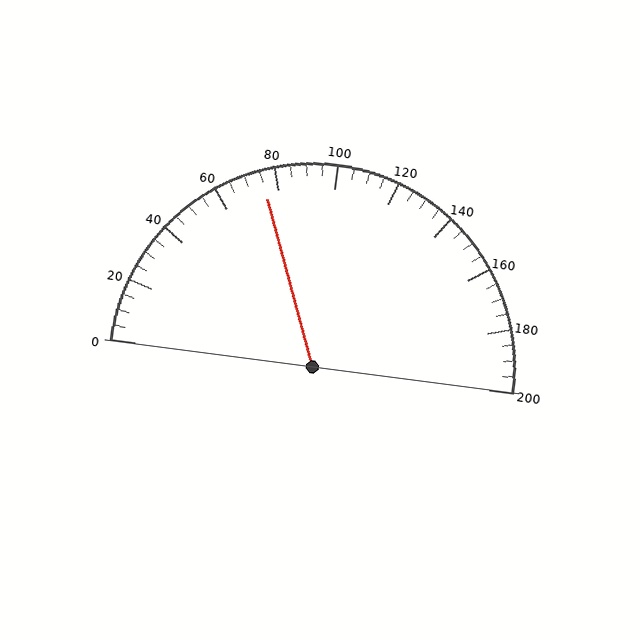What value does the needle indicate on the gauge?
The needle indicates approximately 75.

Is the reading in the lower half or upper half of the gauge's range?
The reading is in the lower half of the range (0 to 200).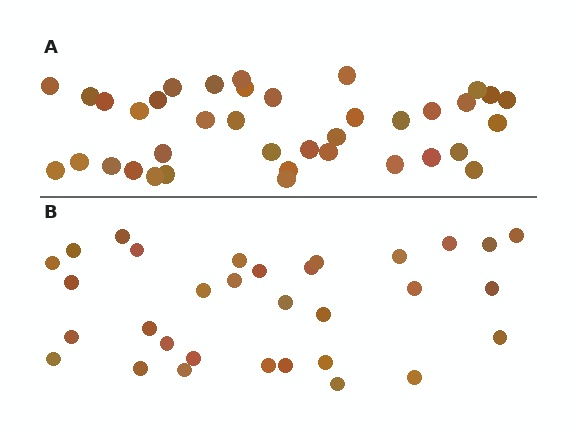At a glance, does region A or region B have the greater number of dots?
Region A (the top region) has more dots.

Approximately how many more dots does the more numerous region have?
Region A has about 6 more dots than region B.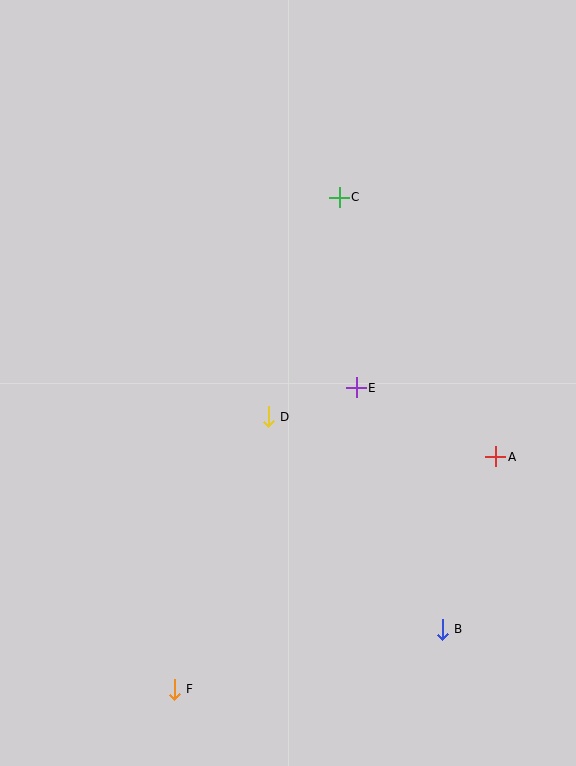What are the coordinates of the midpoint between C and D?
The midpoint between C and D is at (304, 307).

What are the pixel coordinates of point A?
Point A is at (496, 457).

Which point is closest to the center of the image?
Point D at (268, 417) is closest to the center.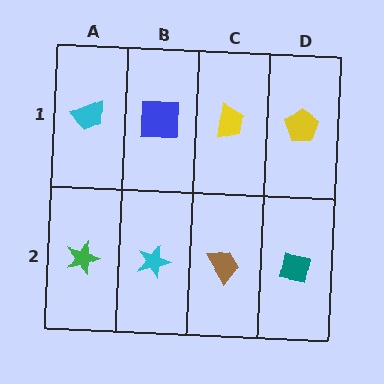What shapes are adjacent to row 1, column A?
A green star (row 2, column A), a blue square (row 1, column B).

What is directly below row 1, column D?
A teal square.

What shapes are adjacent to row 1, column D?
A teal square (row 2, column D), a yellow trapezoid (row 1, column C).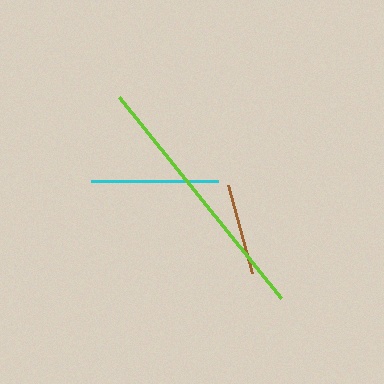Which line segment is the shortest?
The brown line is the shortest at approximately 92 pixels.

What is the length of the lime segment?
The lime segment is approximately 258 pixels long.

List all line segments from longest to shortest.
From longest to shortest: lime, cyan, brown.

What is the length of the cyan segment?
The cyan segment is approximately 127 pixels long.